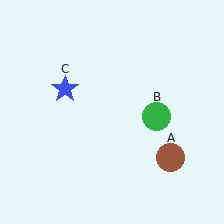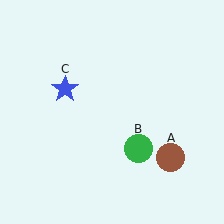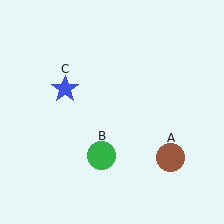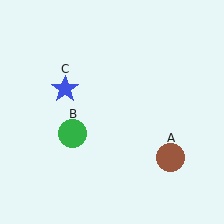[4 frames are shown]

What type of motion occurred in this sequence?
The green circle (object B) rotated clockwise around the center of the scene.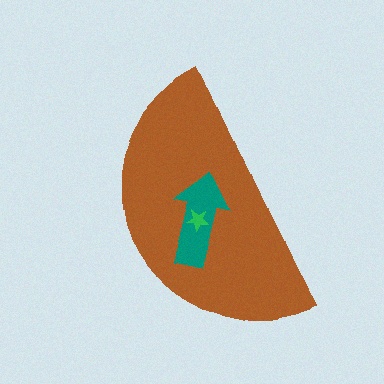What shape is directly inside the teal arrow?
The green star.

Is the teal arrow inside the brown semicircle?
Yes.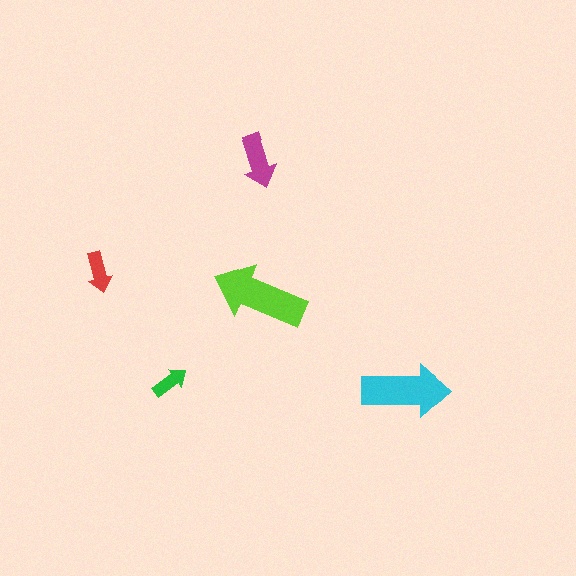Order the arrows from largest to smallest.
the lime one, the cyan one, the magenta one, the red one, the green one.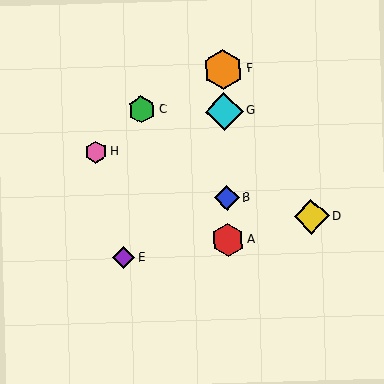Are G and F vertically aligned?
Yes, both are at x≈224.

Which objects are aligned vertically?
Objects A, B, F, G are aligned vertically.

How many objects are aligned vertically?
4 objects (A, B, F, G) are aligned vertically.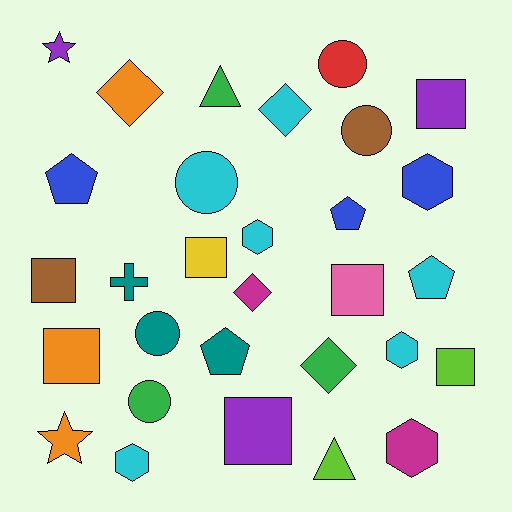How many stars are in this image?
There are 2 stars.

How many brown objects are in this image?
There are 2 brown objects.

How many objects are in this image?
There are 30 objects.